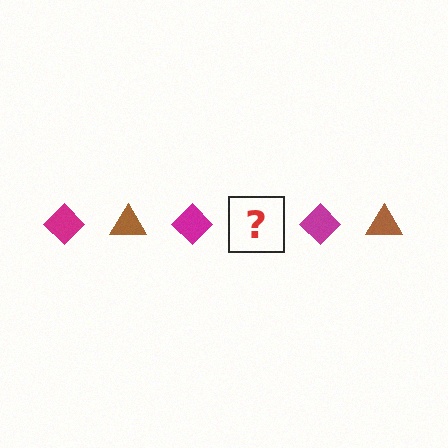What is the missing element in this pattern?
The missing element is a brown triangle.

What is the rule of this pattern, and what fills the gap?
The rule is that the pattern alternates between magenta diamond and brown triangle. The gap should be filled with a brown triangle.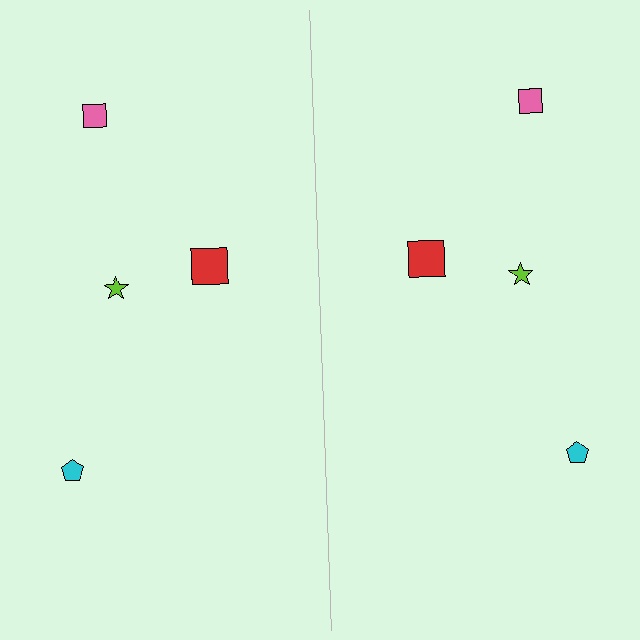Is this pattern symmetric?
Yes, this pattern has bilateral (reflection) symmetry.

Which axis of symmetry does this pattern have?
The pattern has a vertical axis of symmetry running through the center of the image.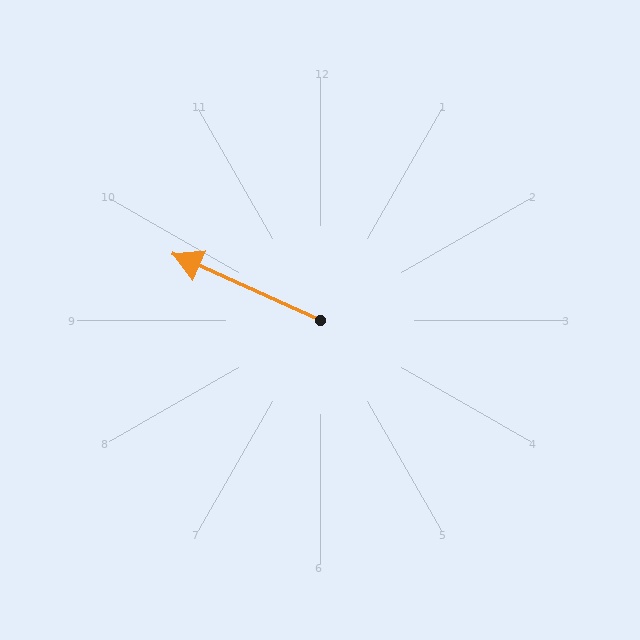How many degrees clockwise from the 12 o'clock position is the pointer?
Approximately 294 degrees.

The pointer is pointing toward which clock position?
Roughly 10 o'clock.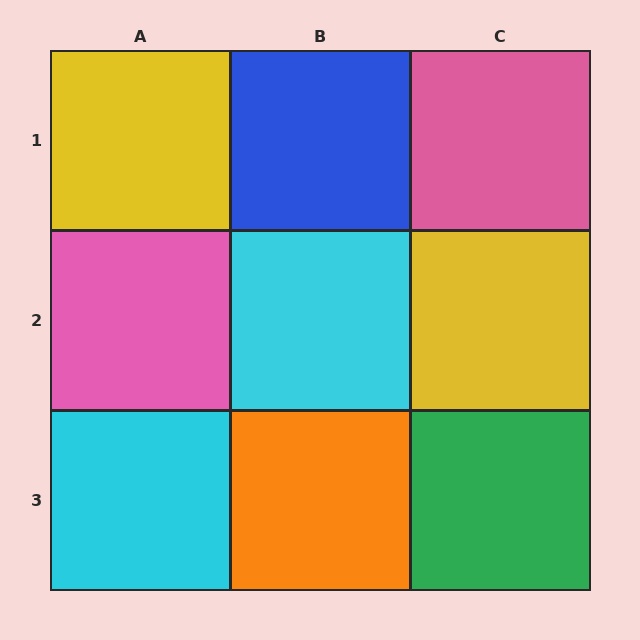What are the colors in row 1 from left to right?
Yellow, blue, pink.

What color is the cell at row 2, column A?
Pink.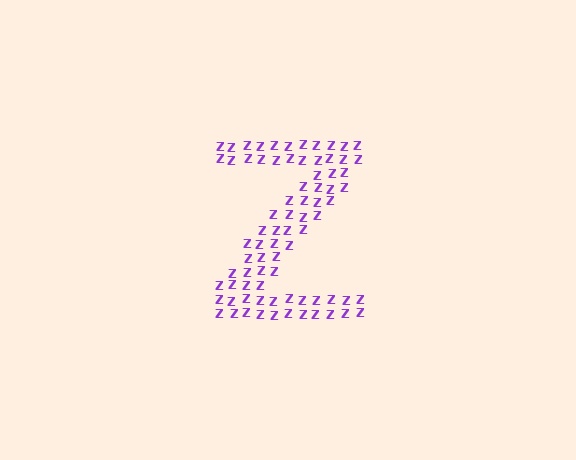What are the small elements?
The small elements are letter Z's.